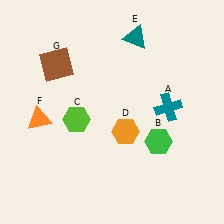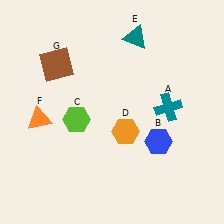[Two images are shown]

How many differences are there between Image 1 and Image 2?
There is 1 difference between the two images.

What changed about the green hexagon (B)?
In Image 1, B is green. In Image 2, it changed to blue.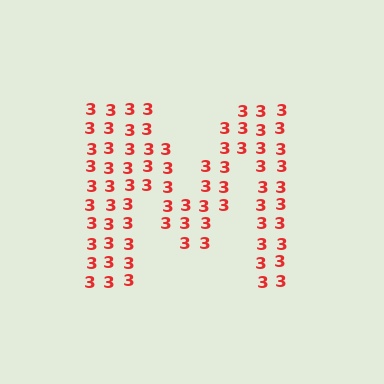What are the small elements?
The small elements are digit 3's.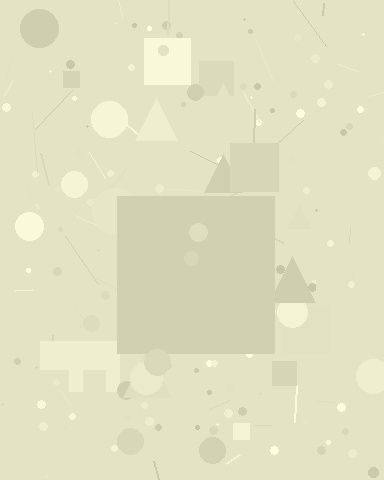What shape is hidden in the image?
A square is hidden in the image.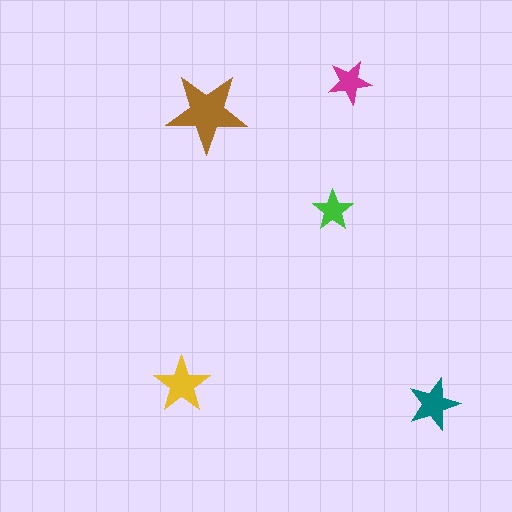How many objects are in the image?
There are 5 objects in the image.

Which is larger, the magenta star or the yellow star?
The yellow one.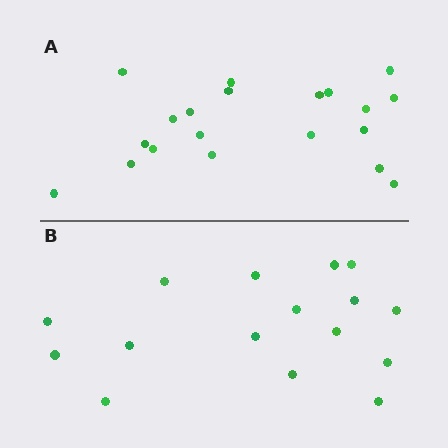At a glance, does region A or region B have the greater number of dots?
Region A (the top region) has more dots.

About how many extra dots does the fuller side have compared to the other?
Region A has about 4 more dots than region B.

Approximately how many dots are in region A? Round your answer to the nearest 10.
About 20 dots.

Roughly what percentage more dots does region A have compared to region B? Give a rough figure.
About 25% more.